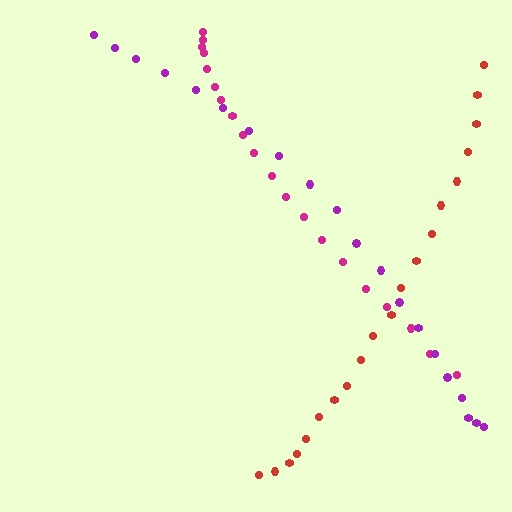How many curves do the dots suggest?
There are 3 distinct paths.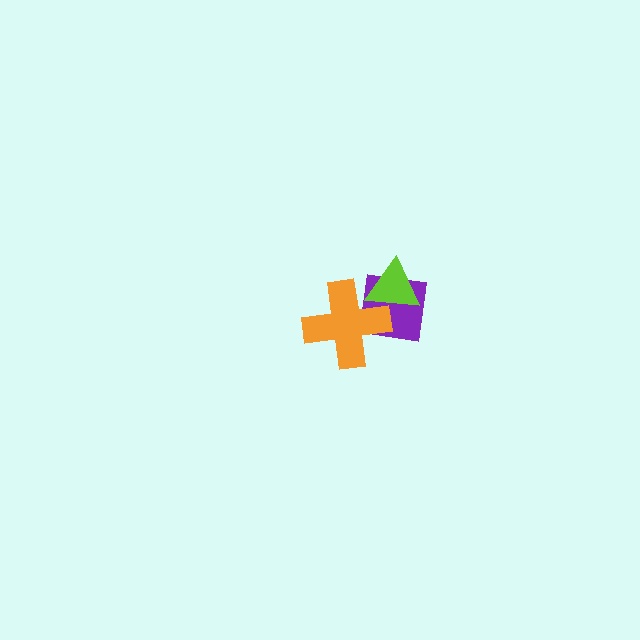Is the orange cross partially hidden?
No, no other shape covers it.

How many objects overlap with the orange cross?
2 objects overlap with the orange cross.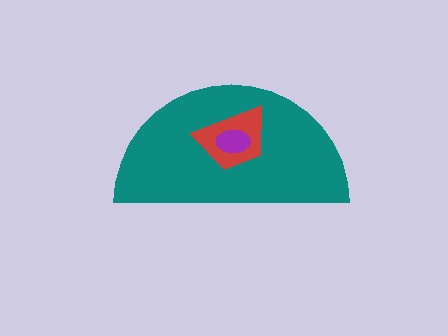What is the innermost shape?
The purple ellipse.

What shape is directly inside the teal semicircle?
The red trapezoid.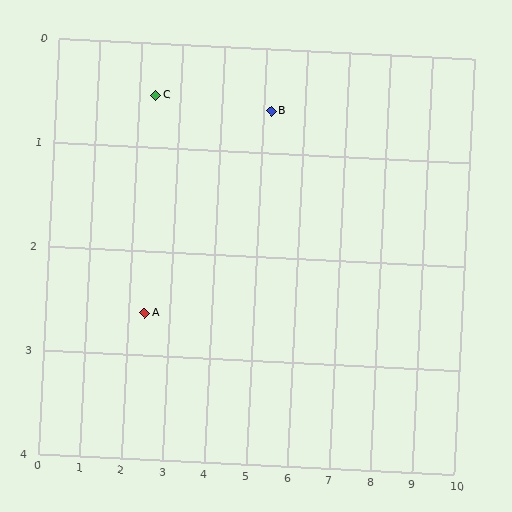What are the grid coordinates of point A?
Point A is at approximately (2.4, 2.6).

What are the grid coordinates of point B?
Point B is at approximately (5.2, 0.6).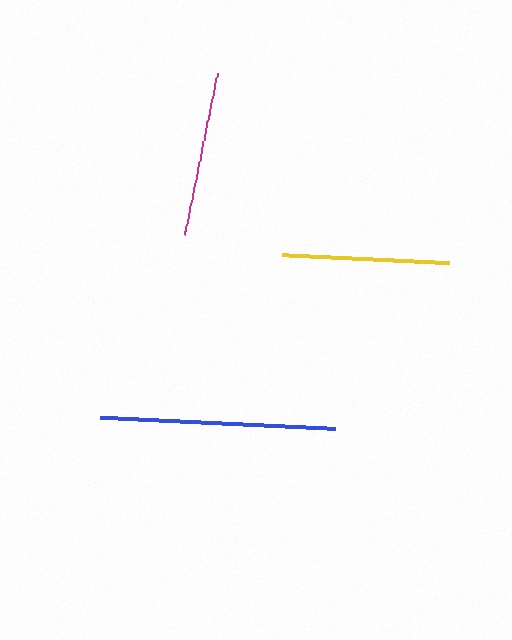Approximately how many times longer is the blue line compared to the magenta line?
The blue line is approximately 1.4 times the length of the magenta line.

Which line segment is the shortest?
The magenta line is the shortest at approximately 165 pixels.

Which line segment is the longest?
The blue line is the longest at approximately 235 pixels.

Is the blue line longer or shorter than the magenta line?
The blue line is longer than the magenta line.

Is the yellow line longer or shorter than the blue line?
The blue line is longer than the yellow line.